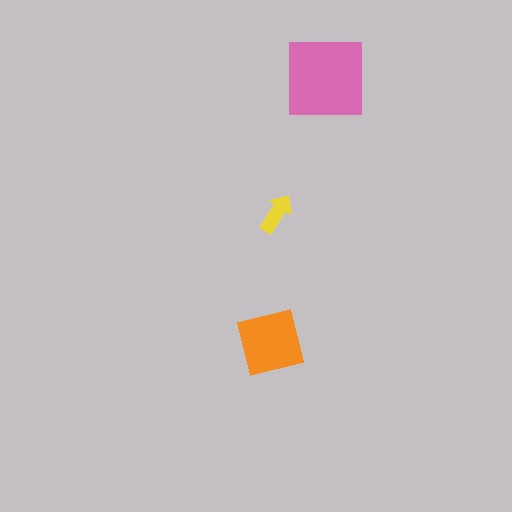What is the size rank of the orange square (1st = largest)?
2nd.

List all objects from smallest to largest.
The yellow arrow, the orange square, the pink square.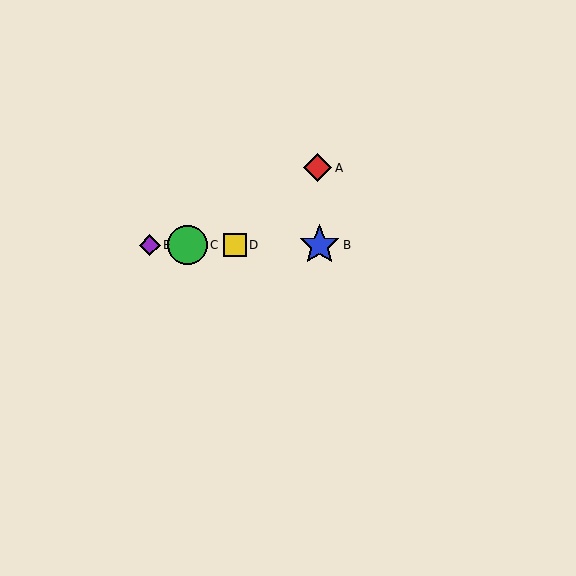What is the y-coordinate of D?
Object D is at y≈245.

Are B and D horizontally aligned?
Yes, both are at y≈245.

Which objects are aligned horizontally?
Objects B, C, D, E are aligned horizontally.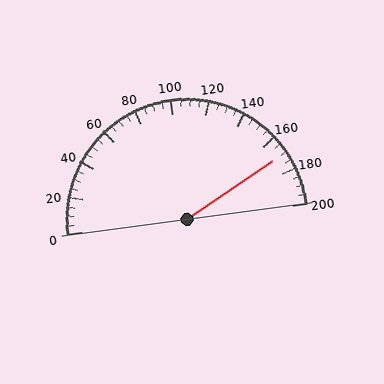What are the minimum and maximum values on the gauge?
The gauge ranges from 0 to 200.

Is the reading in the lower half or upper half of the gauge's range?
The reading is in the upper half of the range (0 to 200).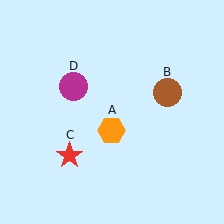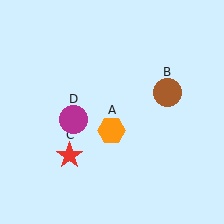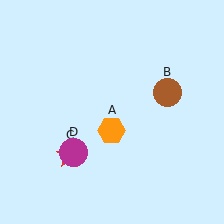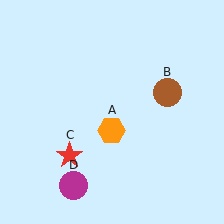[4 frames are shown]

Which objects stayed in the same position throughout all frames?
Orange hexagon (object A) and brown circle (object B) and red star (object C) remained stationary.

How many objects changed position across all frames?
1 object changed position: magenta circle (object D).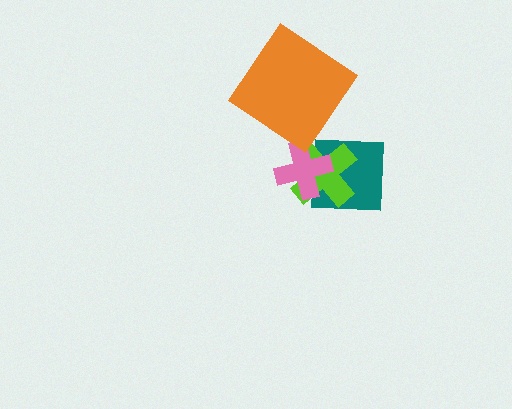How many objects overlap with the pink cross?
2 objects overlap with the pink cross.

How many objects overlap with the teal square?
2 objects overlap with the teal square.